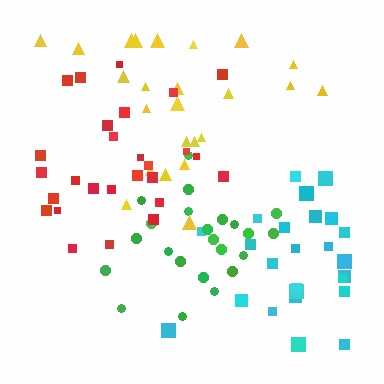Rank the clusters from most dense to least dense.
green, red, cyan, yellow.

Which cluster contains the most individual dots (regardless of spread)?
Red (27).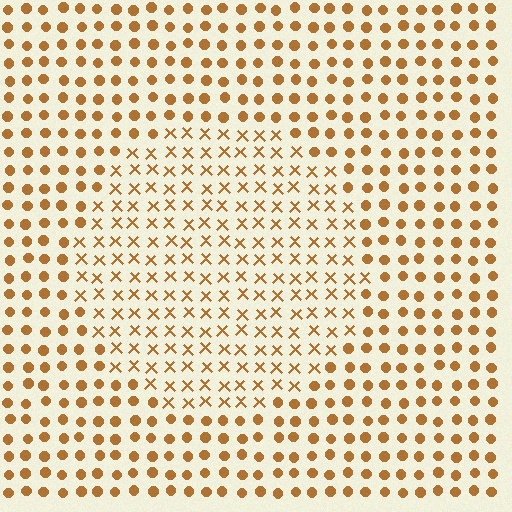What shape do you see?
I see a circle.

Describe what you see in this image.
The image is filled with small brown elements arranged in a uniform grid. A circle-shaped region contains X marks, while the surrounding area contains circles. The boundary is defined purely by the change in element shape.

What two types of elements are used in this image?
The image uses X marks inside the circle region and circles outside it.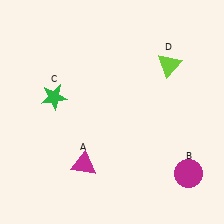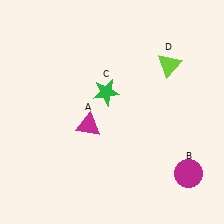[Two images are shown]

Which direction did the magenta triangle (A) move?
The magenta triangle (A) moved up.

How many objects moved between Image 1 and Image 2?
2 objects moved between the two images.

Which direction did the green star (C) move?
The green star (C) moved right.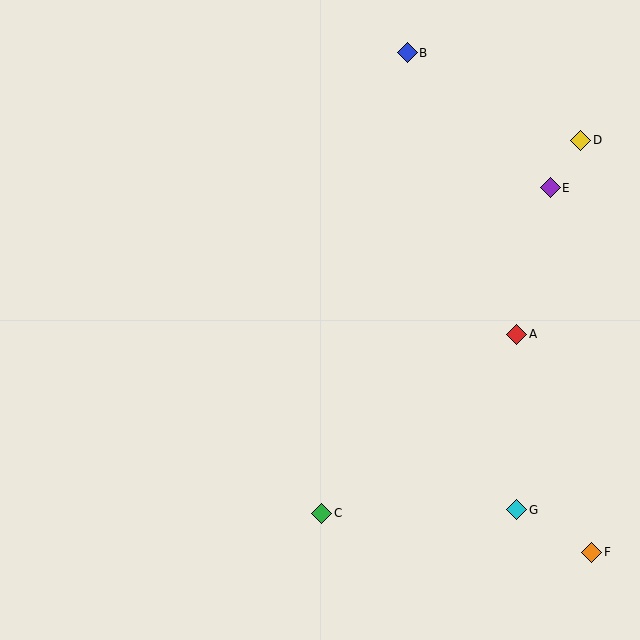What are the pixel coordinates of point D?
Point D is at (581, 140).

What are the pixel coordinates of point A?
Point A is at (517, 334).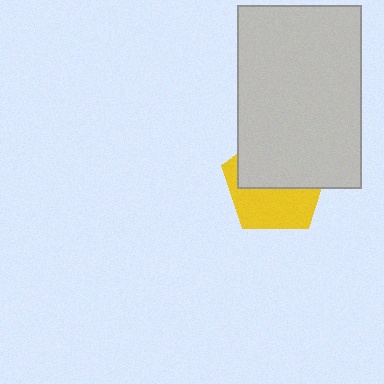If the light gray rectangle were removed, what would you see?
You would see the complete yellow pentagon.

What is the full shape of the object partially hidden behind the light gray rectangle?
The partially hidden object is a yellow pentagon.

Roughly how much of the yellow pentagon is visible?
About half of it is visible (roughly 46%).